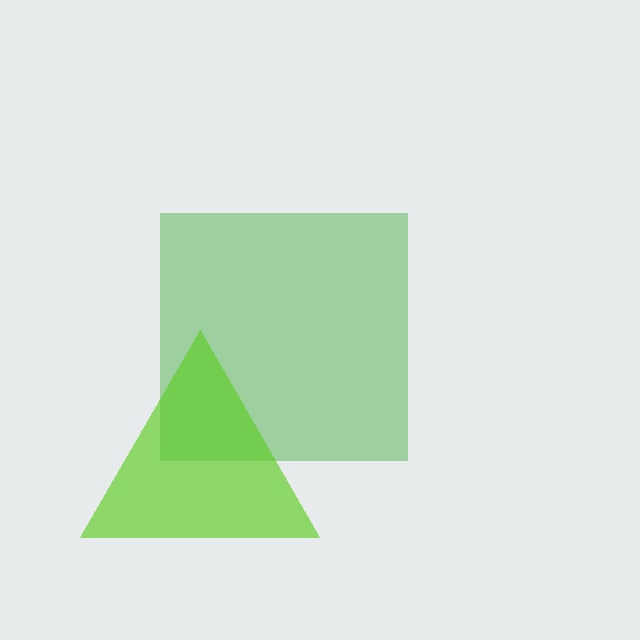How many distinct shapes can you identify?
There are 2 distinct shapes: a green square, a lime triangle.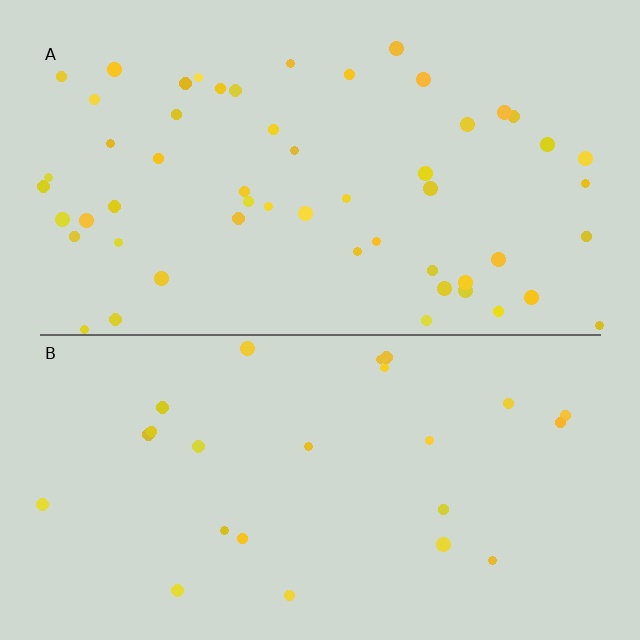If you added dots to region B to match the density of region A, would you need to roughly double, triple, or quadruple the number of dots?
Approximately double.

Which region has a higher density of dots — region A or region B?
A (the top).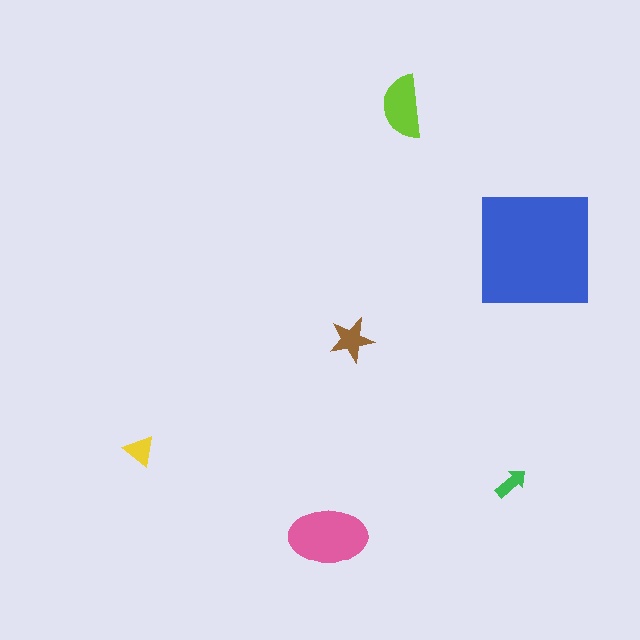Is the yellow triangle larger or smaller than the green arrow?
Larger.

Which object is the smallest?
The green arrow.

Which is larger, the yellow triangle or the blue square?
The blue square.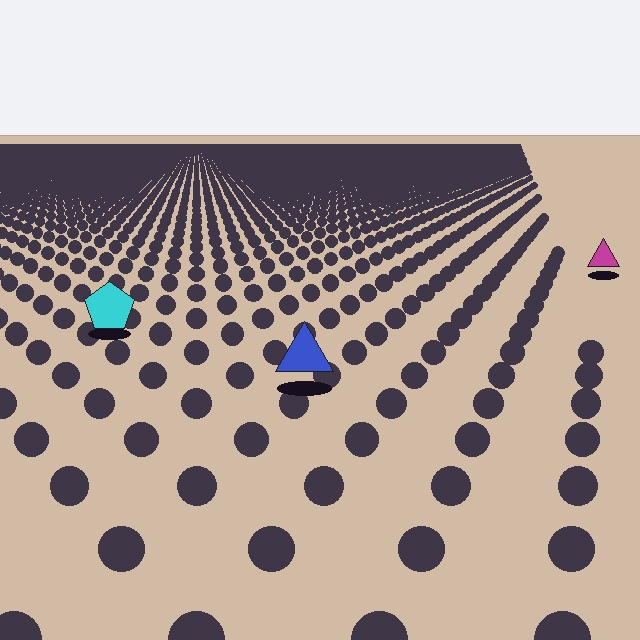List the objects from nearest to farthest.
From nearest to farthest: the blue triangle, the cyan pentagon, the magenta triangle.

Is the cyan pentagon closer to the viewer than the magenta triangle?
Yes. The cyan pentagon is closer — you can tell from the texture gradient: the ground texture is coarser near it.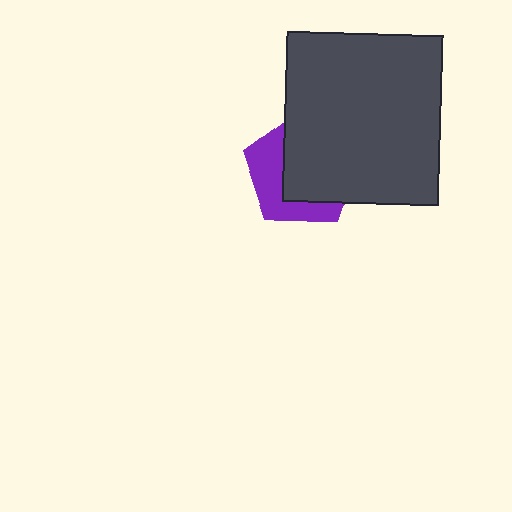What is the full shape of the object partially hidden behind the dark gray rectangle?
The partially hidden object is a purple pentagon.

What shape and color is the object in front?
The object in front is a dark gray rectangle.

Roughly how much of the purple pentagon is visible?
A small part of it is visible (roughly 39%).